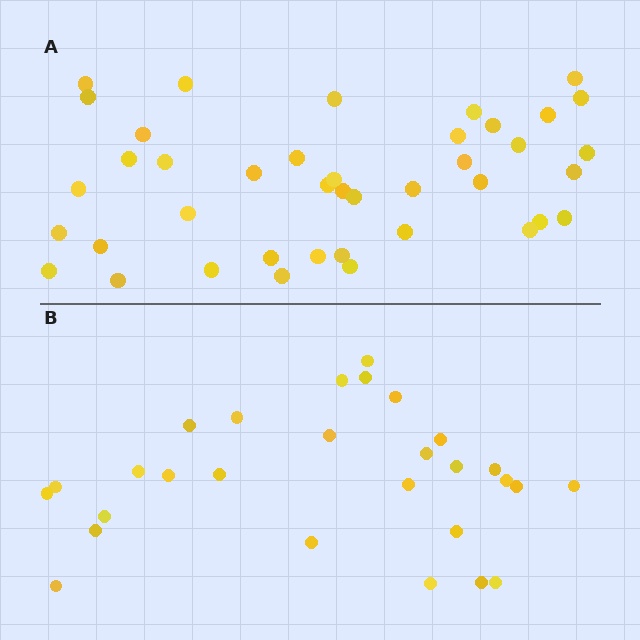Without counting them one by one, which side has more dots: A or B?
Region A (the top region) has more dots.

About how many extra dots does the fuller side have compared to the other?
Region A has approximately 15 more dots than region B.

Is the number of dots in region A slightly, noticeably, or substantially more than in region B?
Region A has substantially more. The ratio is roughly 1.5 to 1.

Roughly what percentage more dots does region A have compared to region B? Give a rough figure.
About 45% more.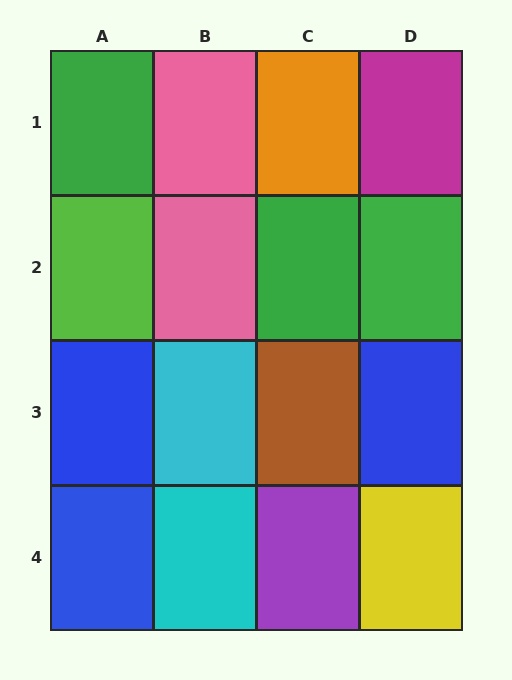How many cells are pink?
2 cells are pink.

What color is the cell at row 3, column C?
Brown.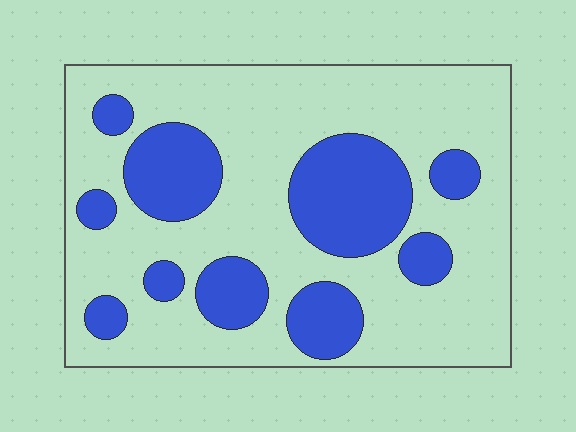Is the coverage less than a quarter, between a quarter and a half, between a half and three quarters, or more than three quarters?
Between a quarter and a half.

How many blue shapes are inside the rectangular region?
10.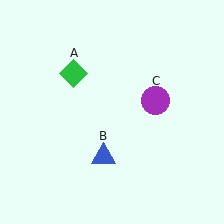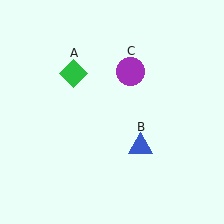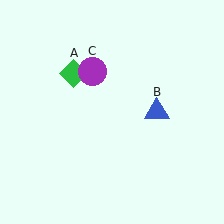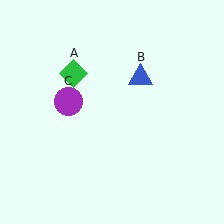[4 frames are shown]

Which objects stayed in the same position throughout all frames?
Green diamond (object A) remained stationary.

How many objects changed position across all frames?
2 objects changed position: blue triangle (object B), purple circle (object C).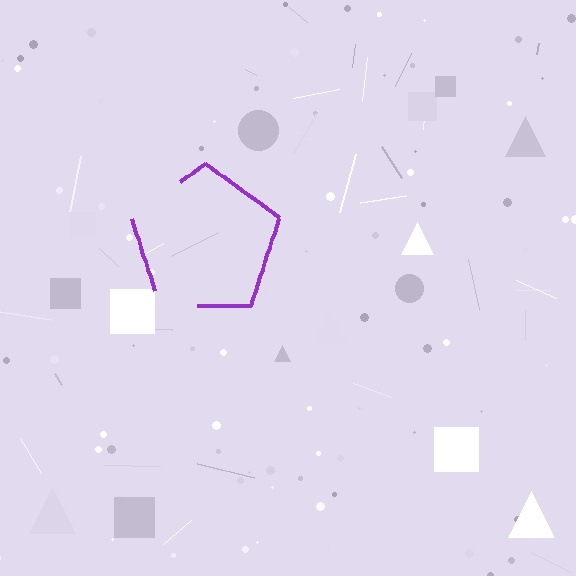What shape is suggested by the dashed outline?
The dashed outline suggests a pentagon.